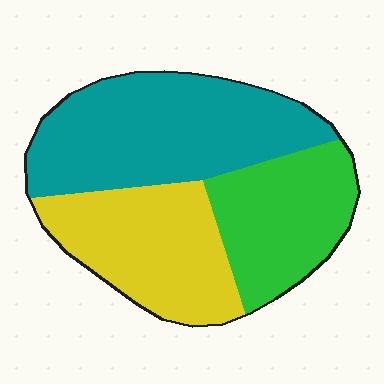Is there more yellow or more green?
Yellow.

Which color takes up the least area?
Green, at roughly 25%.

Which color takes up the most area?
Teal, at roughly 40%.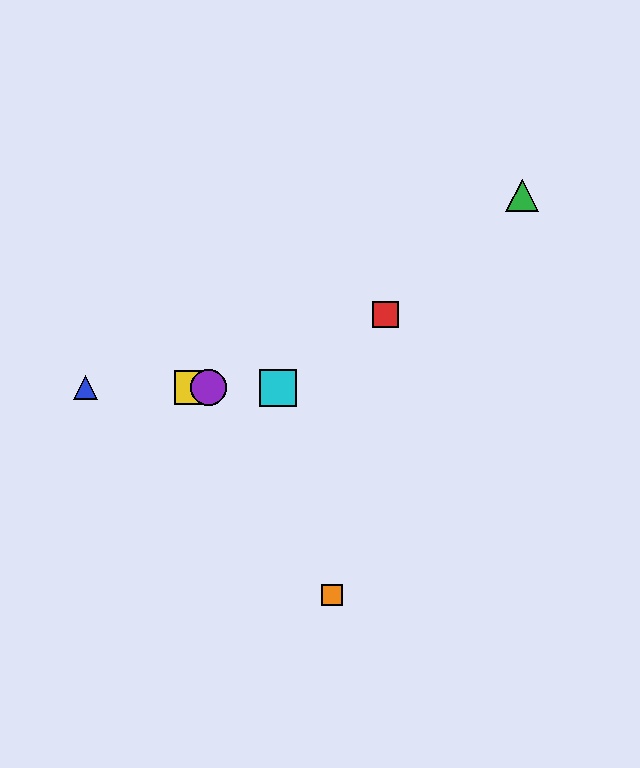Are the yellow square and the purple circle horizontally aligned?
Yes, both are at y≈388.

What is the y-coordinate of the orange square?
The orange square is at y≈595.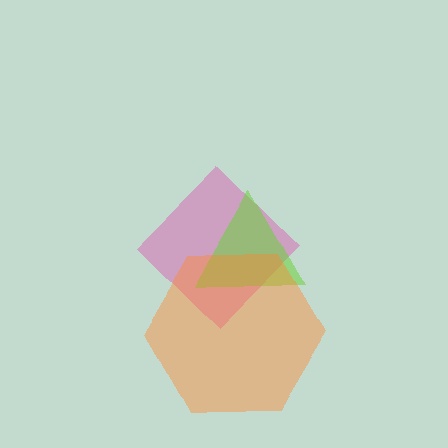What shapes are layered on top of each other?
The layered shapes are: a pink diamond, a lime triangle, an orange hexagon.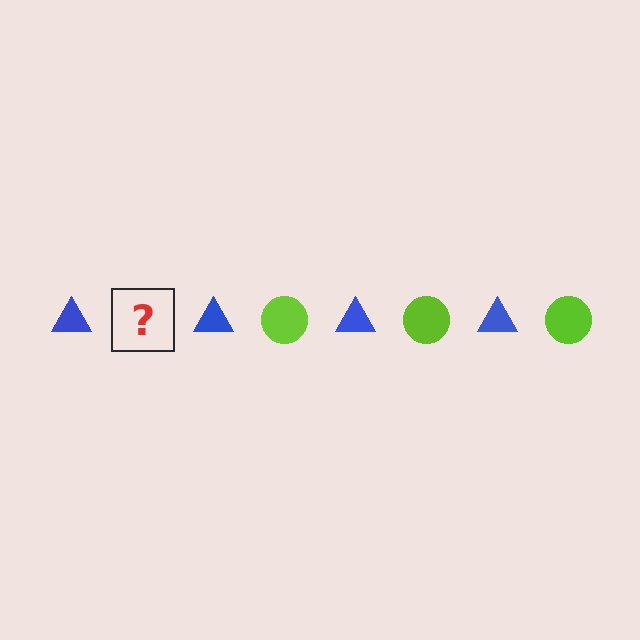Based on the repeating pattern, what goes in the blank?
The blank should be a lime circle.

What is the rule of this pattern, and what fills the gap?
The rule is that the pattern alternates between blue triangle and lime circle. The gap should be filled with a lime circle.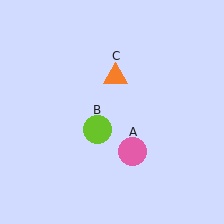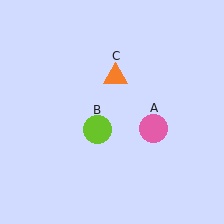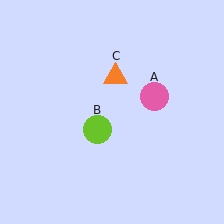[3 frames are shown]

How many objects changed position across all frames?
1 object changed position: pink circle (object A).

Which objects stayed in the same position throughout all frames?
Lime circle (object B) and orange triangle (object C) remained stationary.